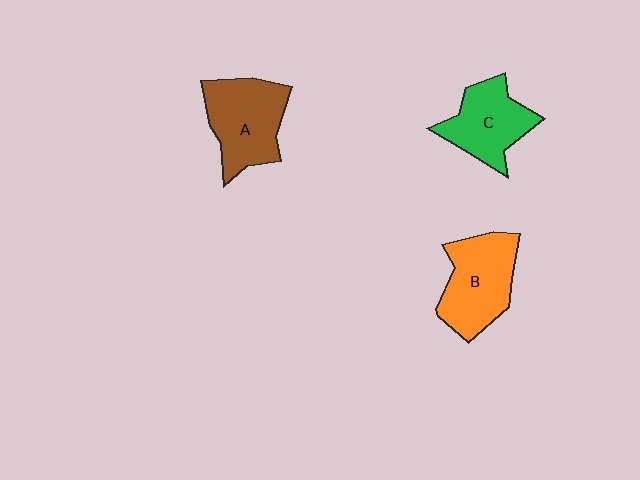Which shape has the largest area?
Shape A (brown).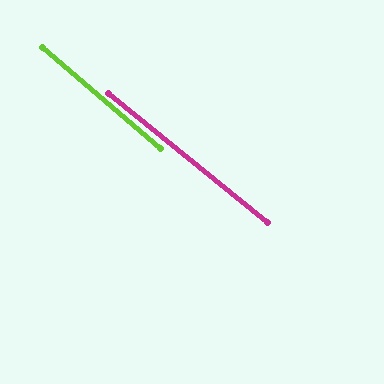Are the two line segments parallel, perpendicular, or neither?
Parallel — their directions differ by only 1.6°.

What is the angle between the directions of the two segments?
Approximately 2 degrees.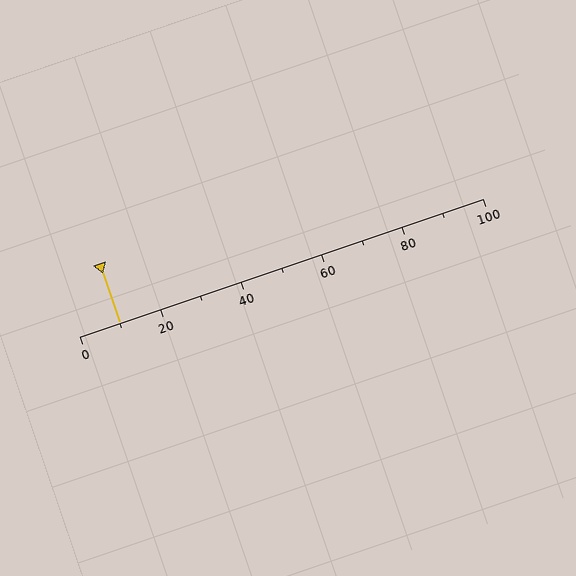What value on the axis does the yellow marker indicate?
The marker indicates approximately 10.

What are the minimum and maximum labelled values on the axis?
The axis runs from 0 to 100.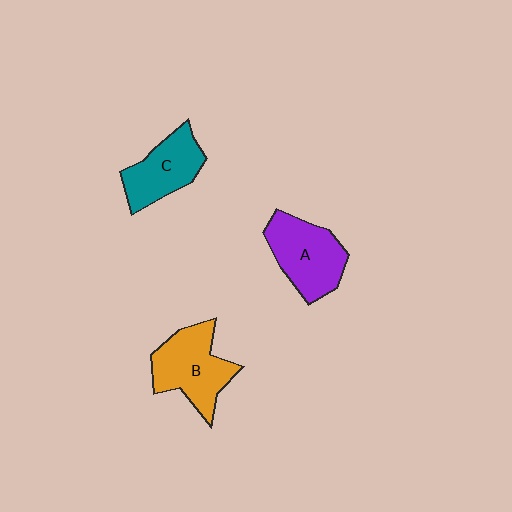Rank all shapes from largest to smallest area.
From largest to smallest: B (orange), A (purple), C (teal).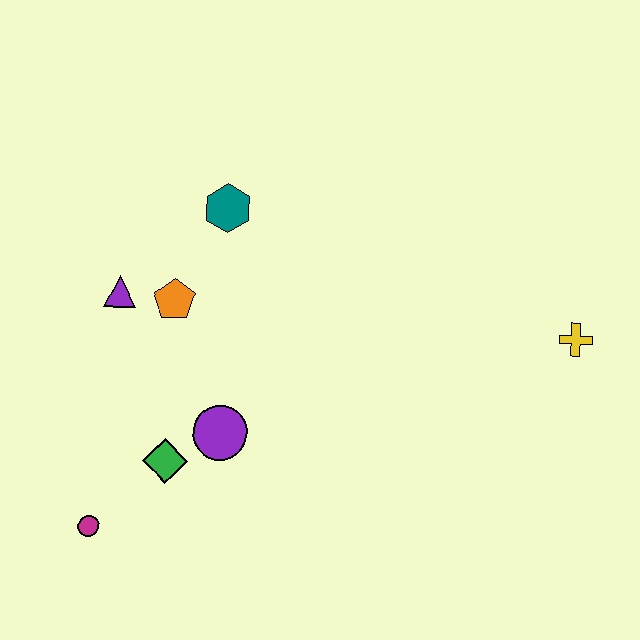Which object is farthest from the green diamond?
The yellow cross is farthest from the green diamond.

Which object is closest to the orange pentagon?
The purple triangle is closest to the orange pentagon.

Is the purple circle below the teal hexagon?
Yes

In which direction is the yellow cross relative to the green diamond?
The yellow cross is to the right of the green diamond.